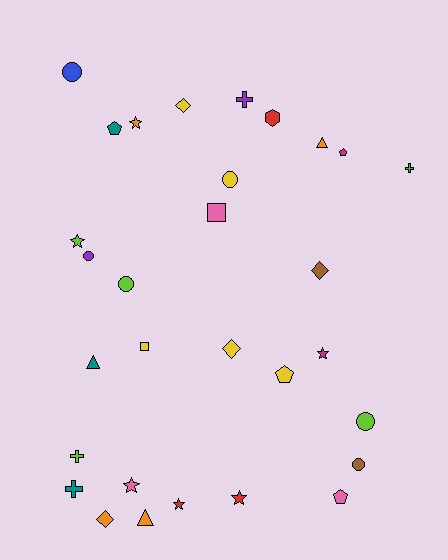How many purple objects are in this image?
There are 2 purple objects.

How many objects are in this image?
There are 30 objects.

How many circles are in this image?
There are 6 circles.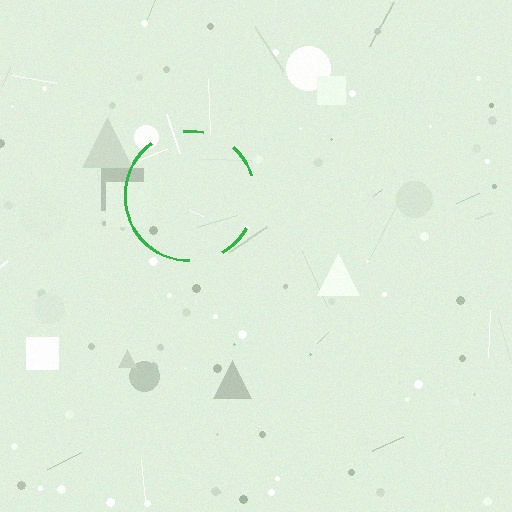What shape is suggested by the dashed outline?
The dashed outline suggests a circle.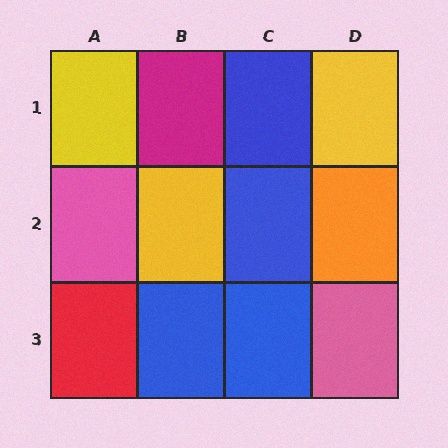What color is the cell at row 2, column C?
Blue.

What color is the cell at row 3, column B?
Blue.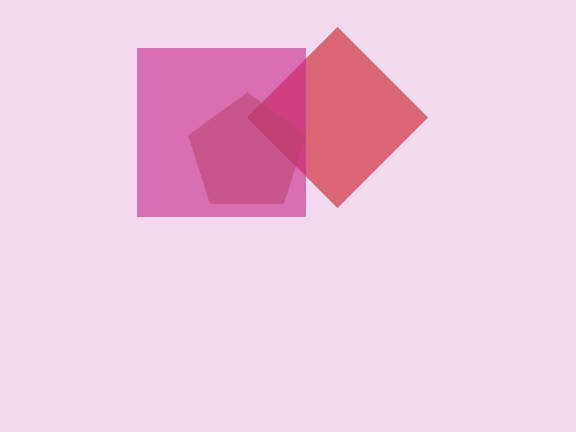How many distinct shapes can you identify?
There are 3 distinct shapes: a red diamond, a brown pentagon, a magenta square.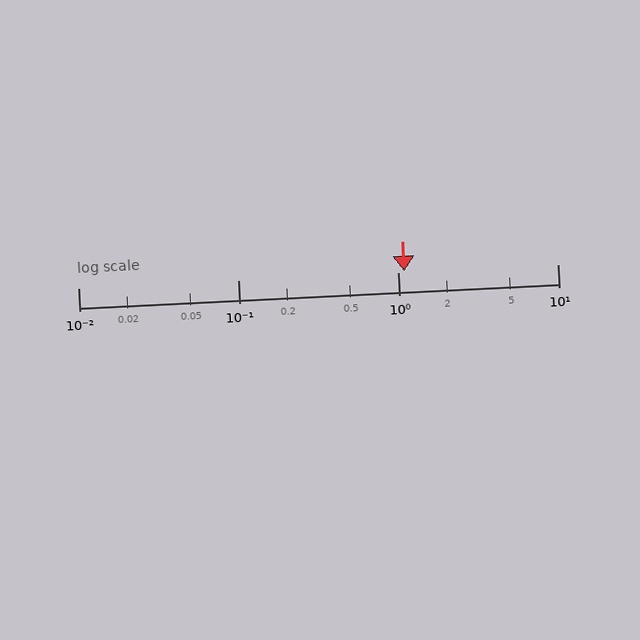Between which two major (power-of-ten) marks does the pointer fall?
The pointer is between 1 and 10.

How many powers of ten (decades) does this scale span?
The scale spans 3 decades, from 0.01 to 10.